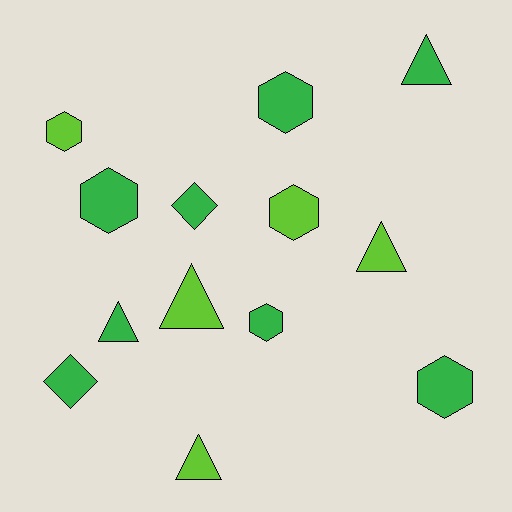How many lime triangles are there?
There are 3 lime triangles.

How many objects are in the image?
There are 13 objects.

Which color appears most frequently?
Green, with 8 objects.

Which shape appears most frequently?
Hexagon, with 6 objects.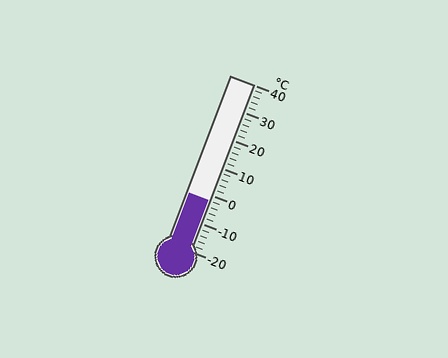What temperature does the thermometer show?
The thermometer shows approximately -2°C.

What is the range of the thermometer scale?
The thermometer scale ranges from -20°C to 40°C.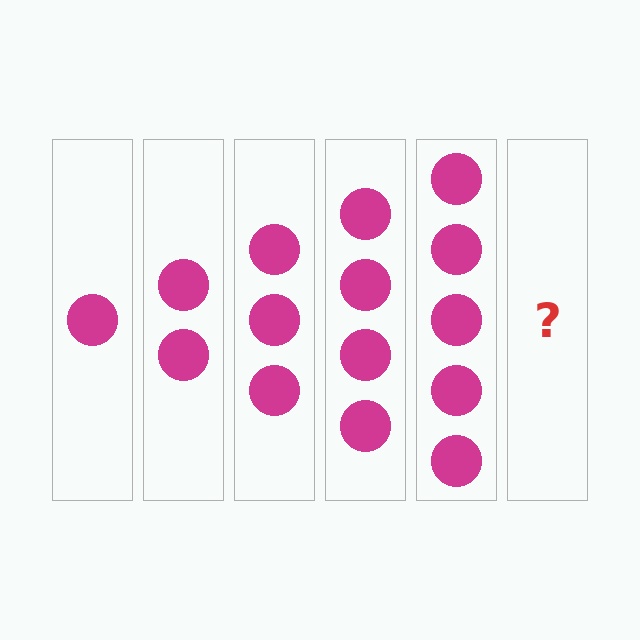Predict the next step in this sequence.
The next step is 6 circles.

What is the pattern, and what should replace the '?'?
The pattern is that each step adds one more circle. The '?' should be 6 circles.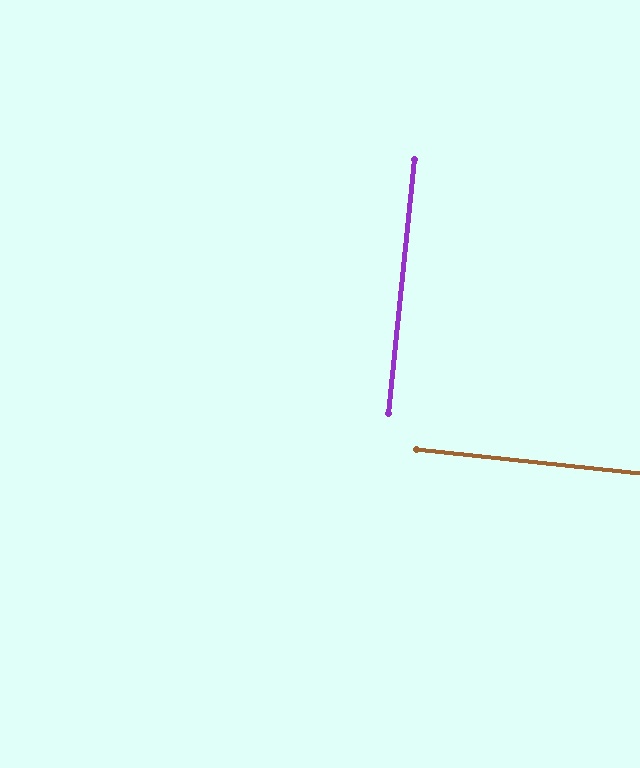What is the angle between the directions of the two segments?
Approximately 90 degrees.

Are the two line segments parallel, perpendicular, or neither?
Perpendicular — they meet at approximately 90°.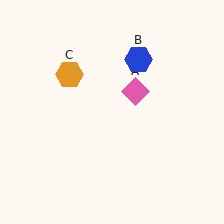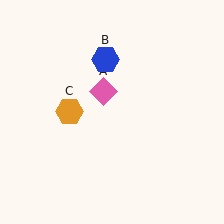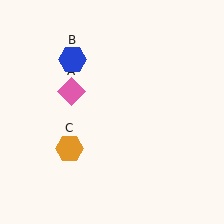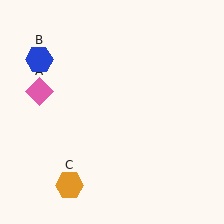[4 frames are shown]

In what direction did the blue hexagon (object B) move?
The blue hexagon (object B) moved left.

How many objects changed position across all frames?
3 objects changed position: pink diamond (object A), blue hexagon (object B), orange hexagon (object C).